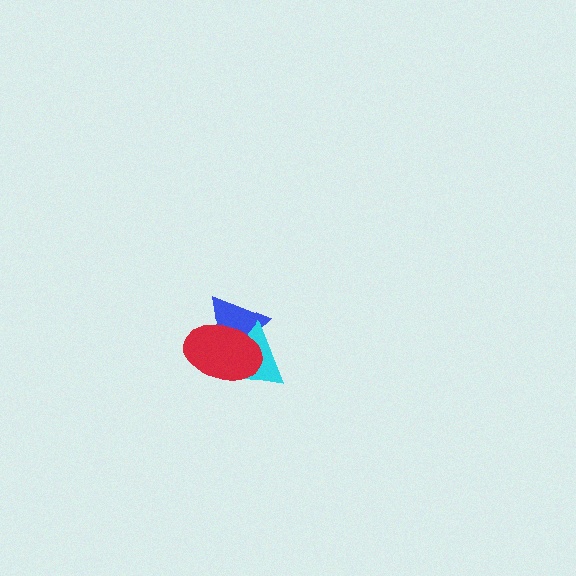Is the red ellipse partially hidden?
No, no other shape covers it.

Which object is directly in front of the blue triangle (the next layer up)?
The cyan triangle is directly in front of the blue triangle.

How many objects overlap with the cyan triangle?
2 objects overlap with the cyan triangle.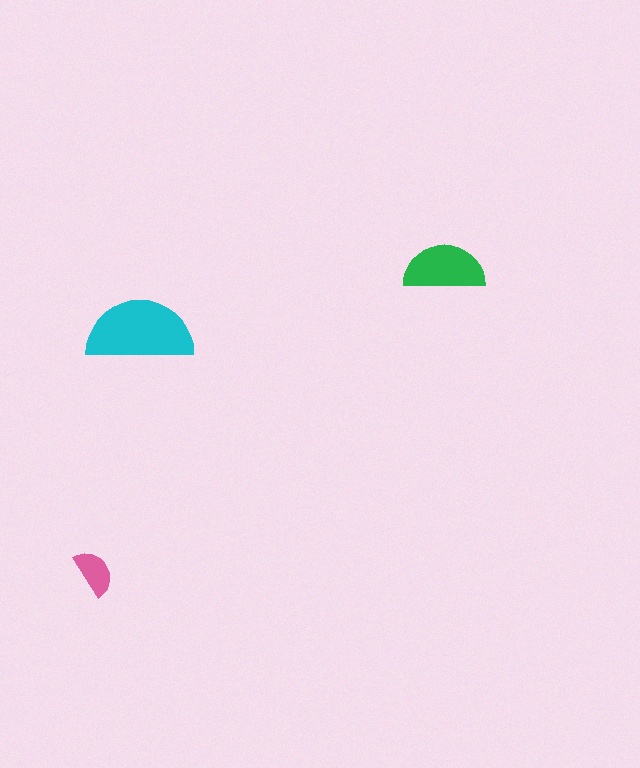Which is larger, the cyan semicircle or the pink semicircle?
The cyan one.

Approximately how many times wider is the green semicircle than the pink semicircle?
About 1.5 times wider.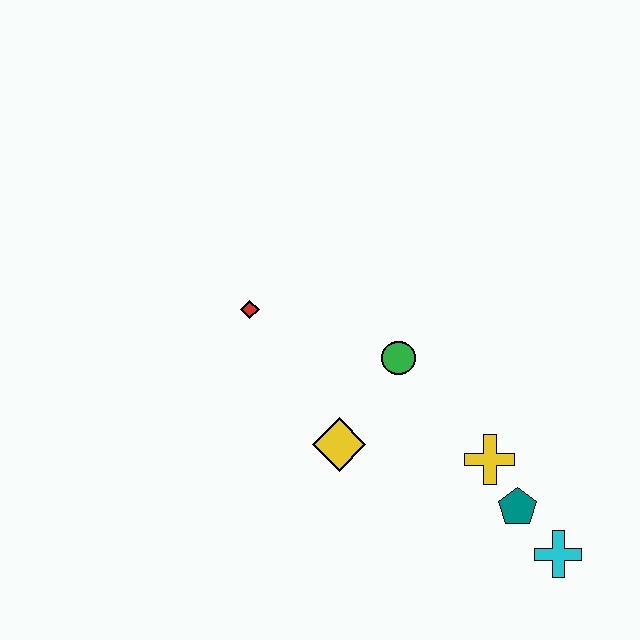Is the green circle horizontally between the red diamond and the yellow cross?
Yes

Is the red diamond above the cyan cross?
Yes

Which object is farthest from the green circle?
The cyan cross is farthest from the green circle.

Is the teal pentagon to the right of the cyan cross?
No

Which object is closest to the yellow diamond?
The green circle is closest to the yellow diamond.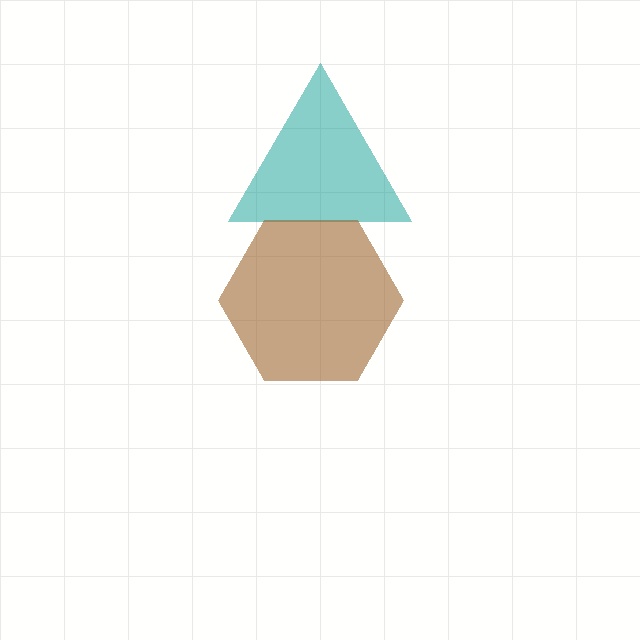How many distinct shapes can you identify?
There are 2 distinct shapes: a teal triangle, a brown hexagon.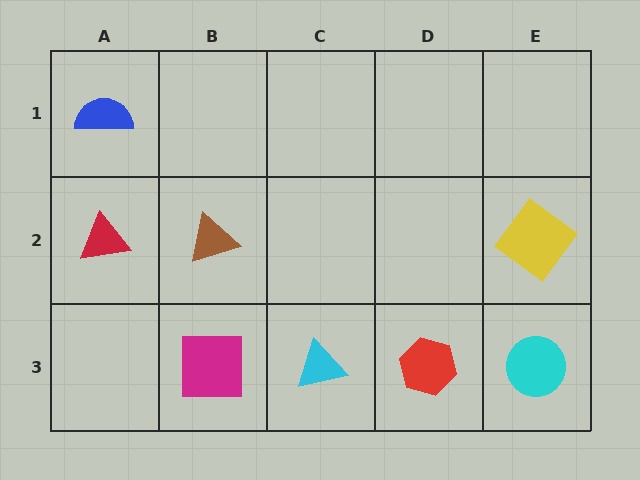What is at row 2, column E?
A yellow diamond.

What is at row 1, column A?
A blue semicircle.